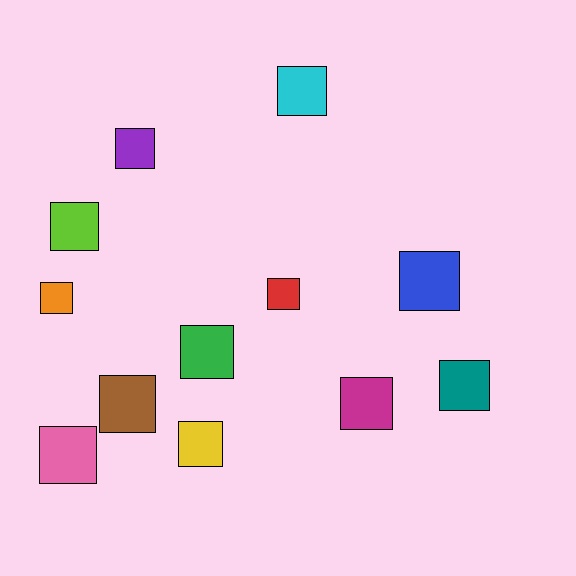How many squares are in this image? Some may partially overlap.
There are 12 squares.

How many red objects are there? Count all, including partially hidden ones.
There is 1 red object.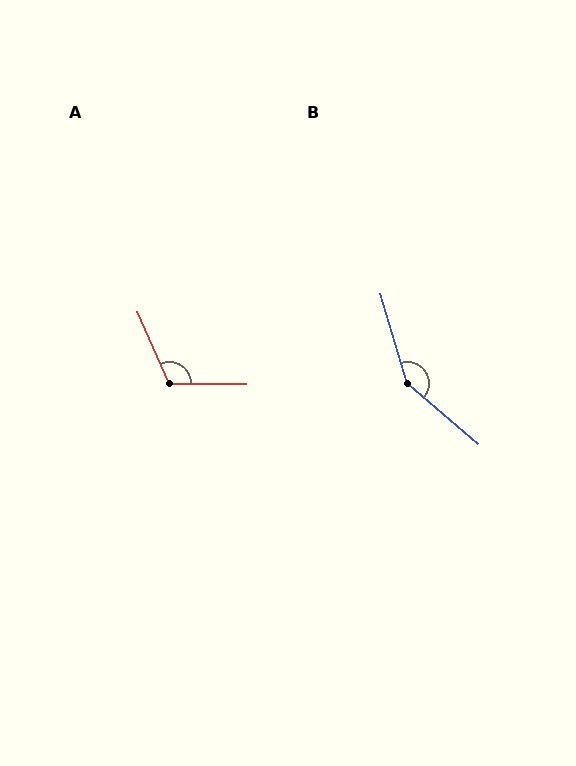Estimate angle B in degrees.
Approximately 147 degrees.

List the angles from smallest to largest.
A (114°), B (147°).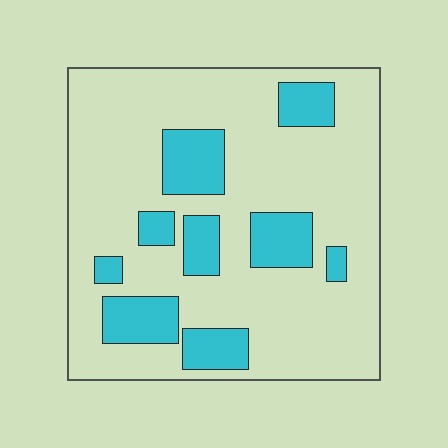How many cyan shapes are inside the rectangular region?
9.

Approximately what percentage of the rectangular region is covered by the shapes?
Approximately 20%.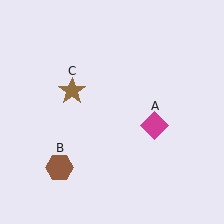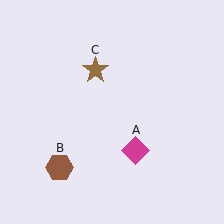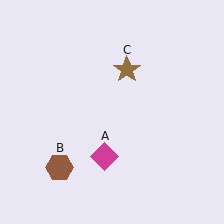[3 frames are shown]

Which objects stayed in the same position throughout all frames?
Brown hexagon (object B) remained stationary.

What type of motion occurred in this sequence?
The magenta diamond (object A), brown star (object C) rotated clockwise around the center of the scene.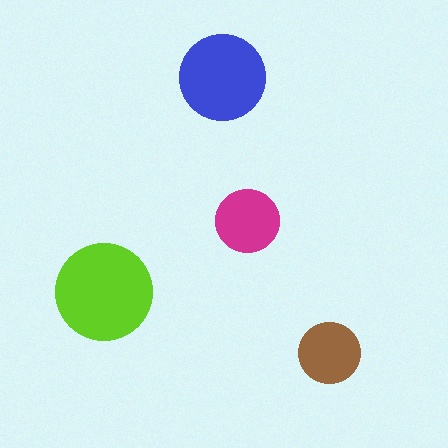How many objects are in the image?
There are 4 objects in the image.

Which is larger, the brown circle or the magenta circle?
The magenta one.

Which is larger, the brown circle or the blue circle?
The blue one.